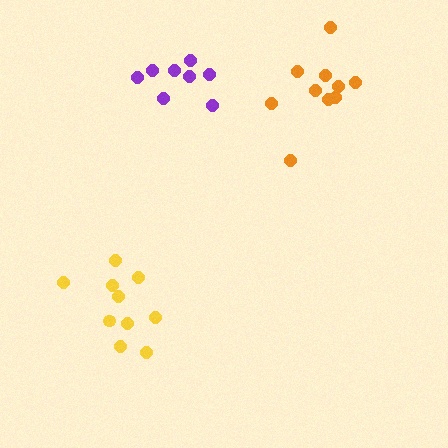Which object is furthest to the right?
The orange cluster is rightmost.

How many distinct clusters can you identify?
There are 3 distinct clusters.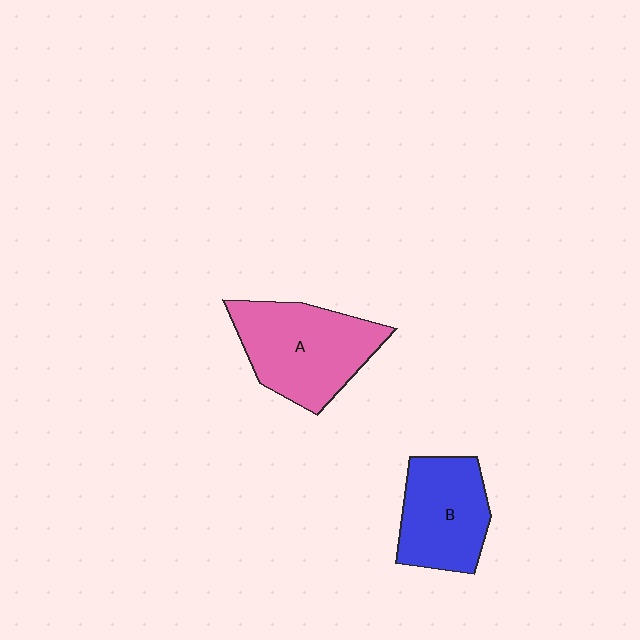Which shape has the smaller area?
Shape B (blue).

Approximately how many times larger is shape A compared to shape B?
Approximately 1.3 times.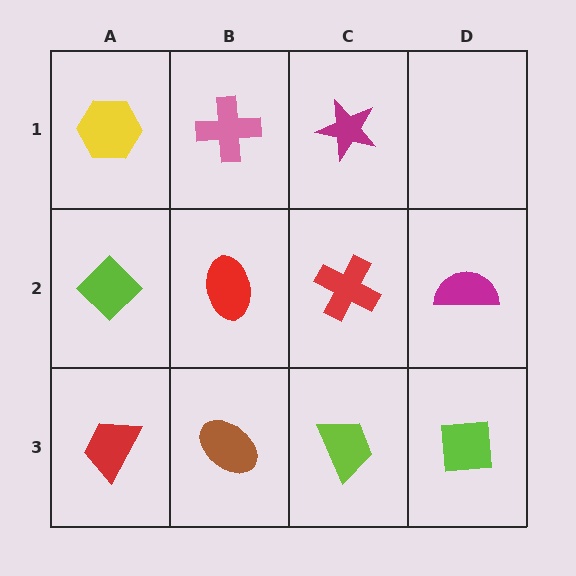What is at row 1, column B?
A pink cross.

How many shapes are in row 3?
4 shapes.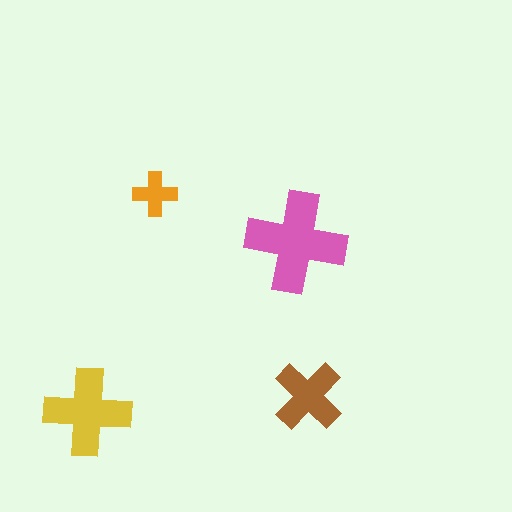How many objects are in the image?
There are 4 objects in the image.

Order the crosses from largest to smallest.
the pink one, the yellow one, the brown one, the orange one.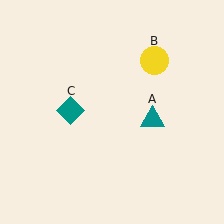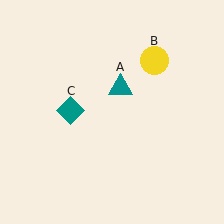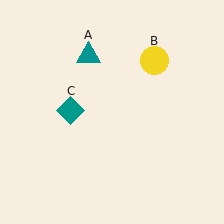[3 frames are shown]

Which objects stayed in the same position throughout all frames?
Yellow circle (object B) and teal diamond (object C) remained stationary.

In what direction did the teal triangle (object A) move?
The teal triangle (object A) moved up and to the left.